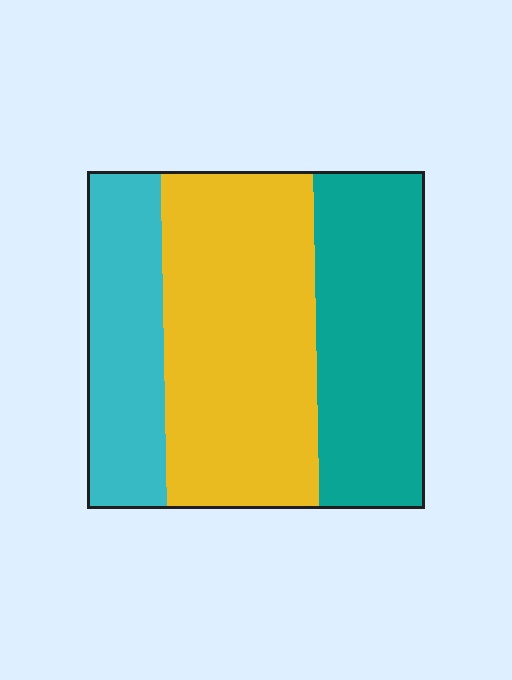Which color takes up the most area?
Yellow, at roughly 45%.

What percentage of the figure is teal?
Teal covers about 30% of the figure.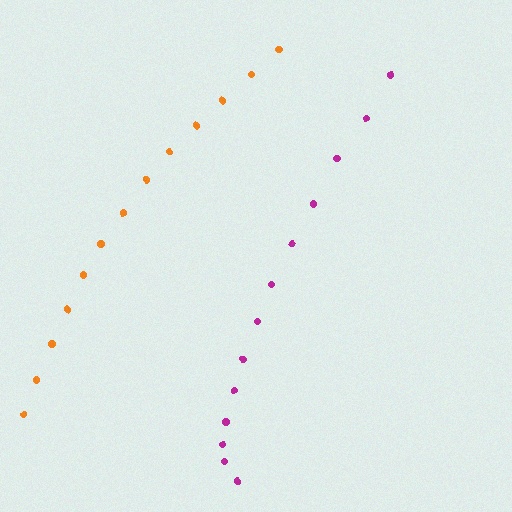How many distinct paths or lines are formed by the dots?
There are 2 distinct paths.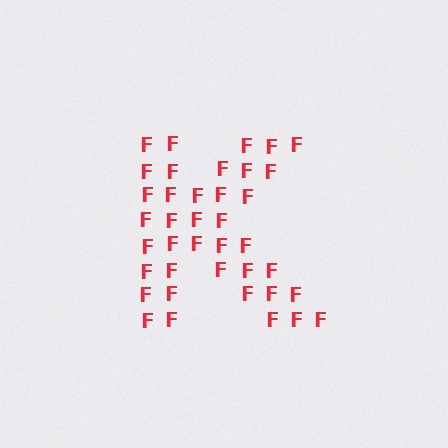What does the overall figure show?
The overall figure shows the letter K.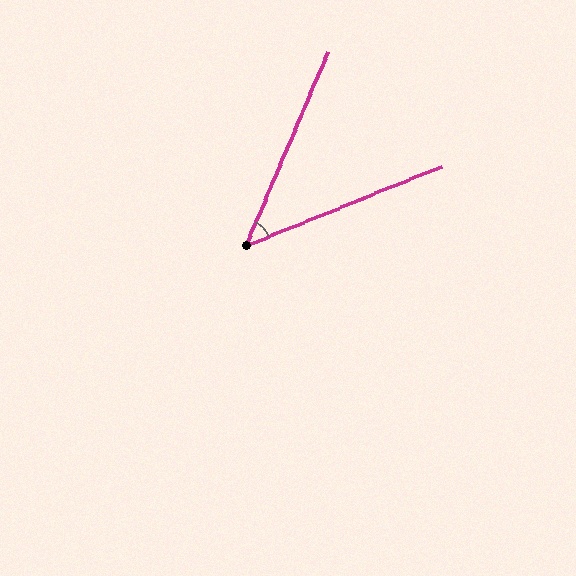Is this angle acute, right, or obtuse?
It is acute.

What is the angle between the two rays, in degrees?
Approximately 45 degrees.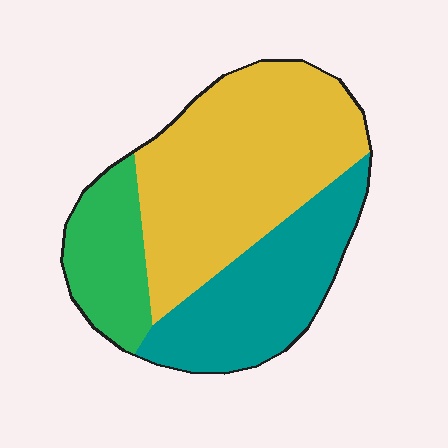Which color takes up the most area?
Yellow, at roughly 50%.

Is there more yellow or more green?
Yellow.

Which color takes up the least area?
Green, at roughly 20%.